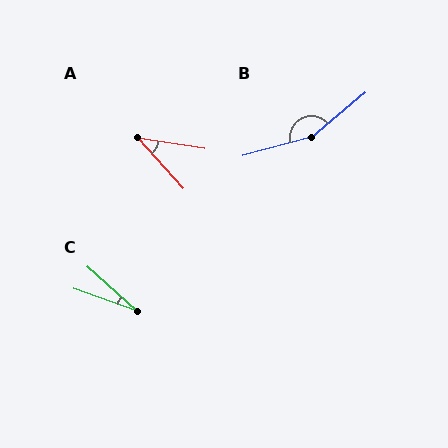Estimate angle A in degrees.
Approximately 39 degrees.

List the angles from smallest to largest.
C (23°), A (39°), B (155°).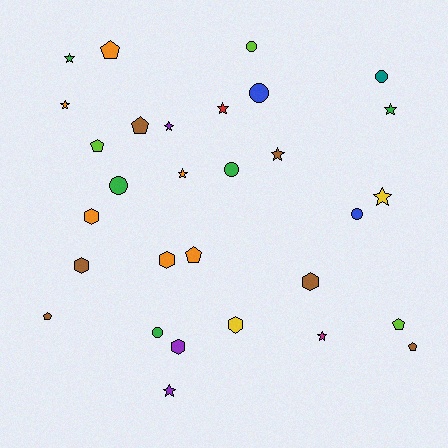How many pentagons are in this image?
There are 7 pentagons.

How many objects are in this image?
There are 30 objects.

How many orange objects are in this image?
There are 6 orange objects.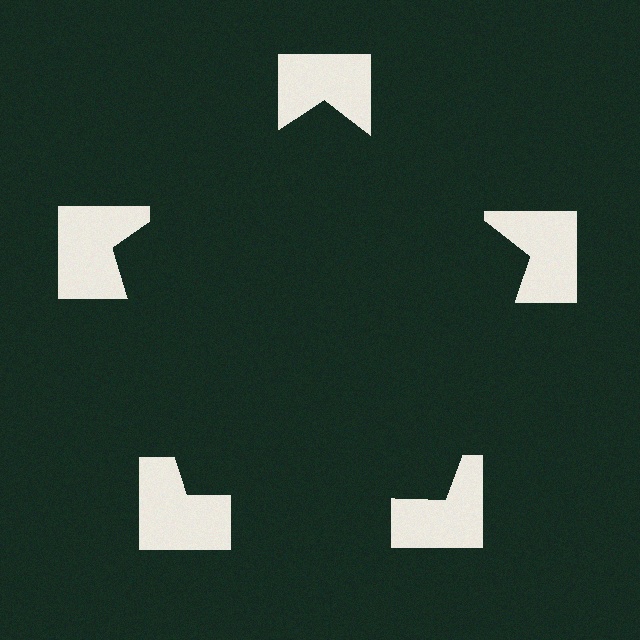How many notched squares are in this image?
There are 5 — one at each vertex of the illusory pentagon.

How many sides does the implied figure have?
5 sides.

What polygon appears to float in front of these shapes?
An illusory pentagon — its edges are inferred from the aligned wedge cuts in the notched squares, not physically drawn.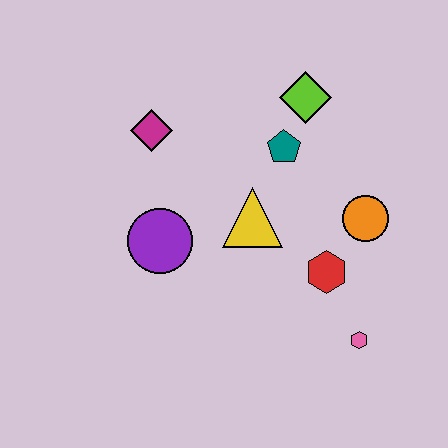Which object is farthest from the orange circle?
The magenta diamond is farthest from the orange circle.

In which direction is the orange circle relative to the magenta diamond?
The orange circle is to the right of the magenta diamond.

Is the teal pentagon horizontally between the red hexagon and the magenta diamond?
Yes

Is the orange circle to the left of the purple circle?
No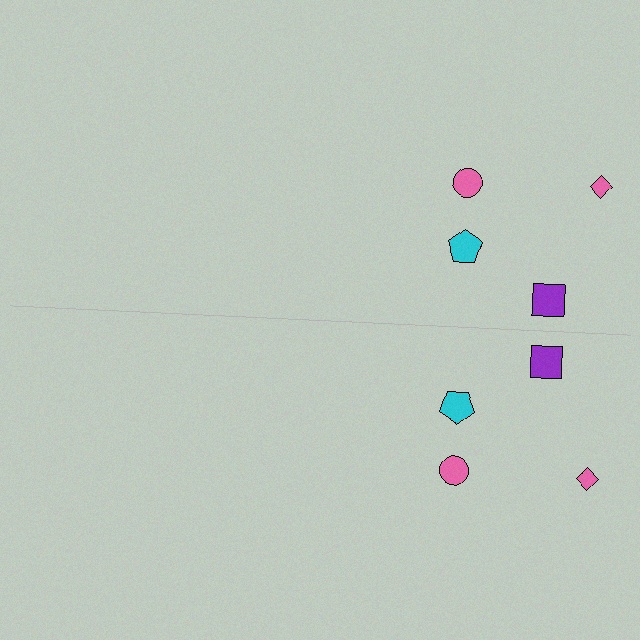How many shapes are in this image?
There are 8 shapes in this image.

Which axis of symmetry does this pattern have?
The pattern has a horizontal axis of symmetry running through the center of the image.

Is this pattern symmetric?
Yes, this pattern has bilateral (reflection) symmetry.